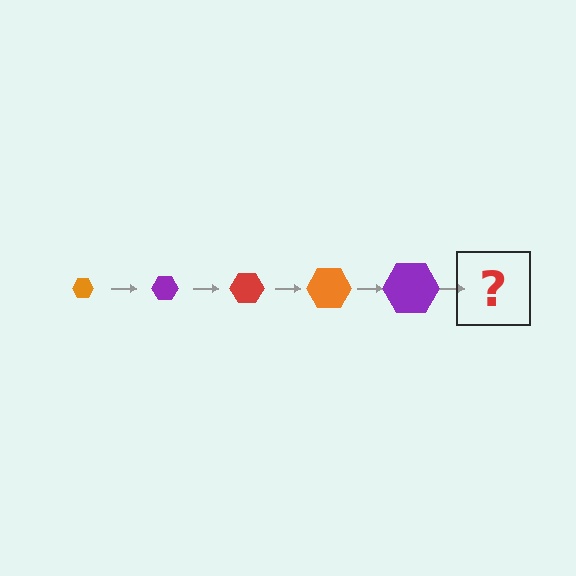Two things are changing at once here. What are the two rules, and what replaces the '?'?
The two rules are that the hexagon grows larger each step and the color cycles through orange, purple, and red. The '?' should be a red hexagon, larger than the previous one.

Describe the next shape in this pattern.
It should be a red hexagon, larger than the previous one.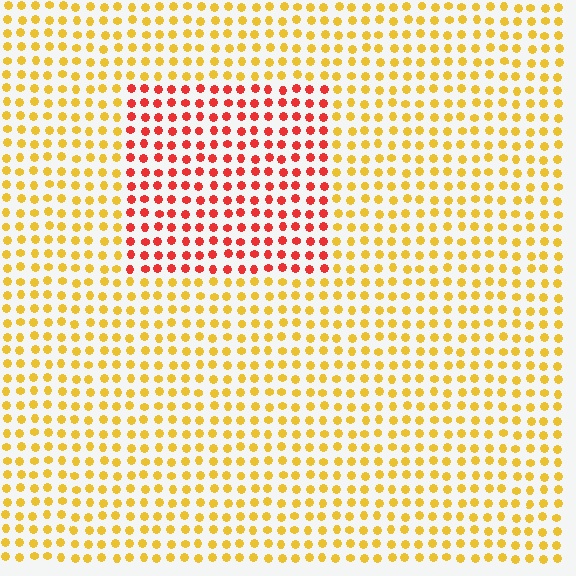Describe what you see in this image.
The image is filled with small yellow elements in a uniform arrangement. A rectangle-shaped region is visible where the elements are tinted to a slightly different hue, forming a subtle color boundary.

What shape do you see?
I see a rectangle.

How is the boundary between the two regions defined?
The boundary is defined purely by a slight shift in hue (about 48 degrees). Spacing, size, and orientation are identical on both sides.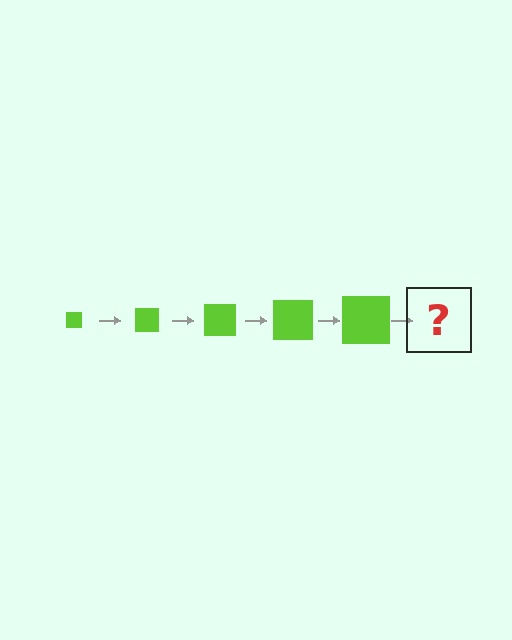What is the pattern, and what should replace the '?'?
The pattern is that the square gets progressively larger each step. The '?' should be a lime square, larger than the previous one.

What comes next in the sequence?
The next element should be a lime square, larger than the previous one.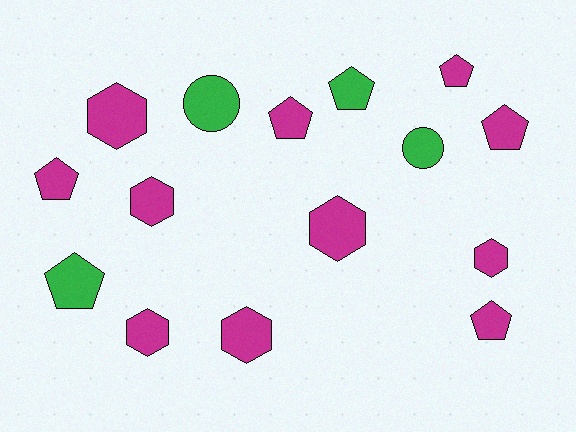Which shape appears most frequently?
Pentagon, with 7 objects.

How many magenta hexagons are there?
There are 6 magenta hexagons.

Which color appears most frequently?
Magenta, with 11 objects.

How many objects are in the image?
There are 15 objects.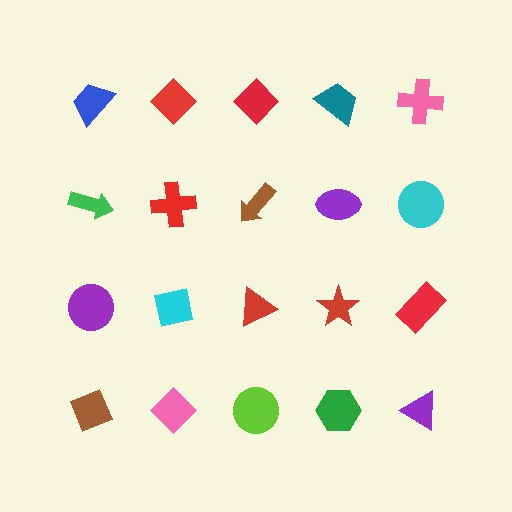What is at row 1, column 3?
A red diamond.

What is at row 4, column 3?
A lime circle.